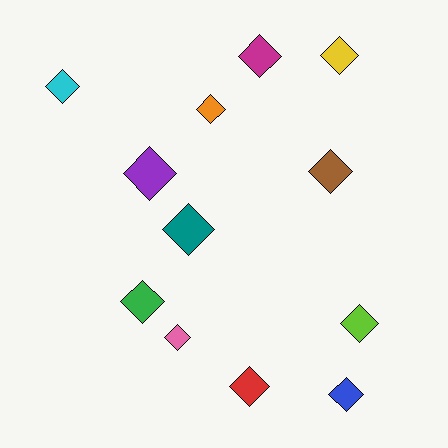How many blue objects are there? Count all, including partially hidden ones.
There is 1 blue object.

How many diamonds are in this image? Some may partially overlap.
There are 12 diamonds.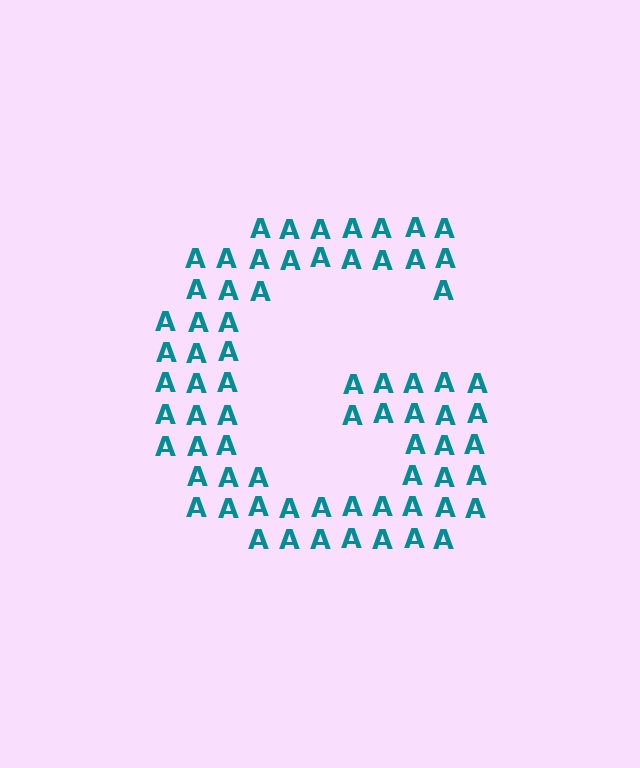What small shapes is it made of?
It is made of small letter A's.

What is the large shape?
The large shape is the letter G.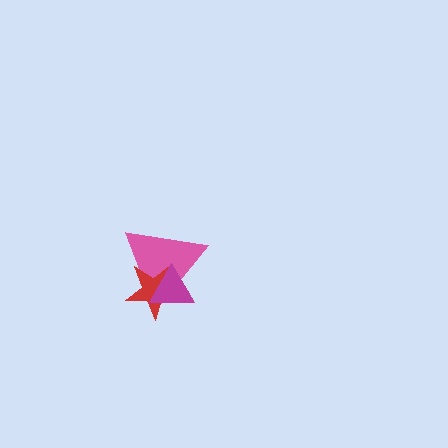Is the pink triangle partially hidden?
Yes, it is partially covered by another shape.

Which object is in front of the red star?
The magenta triangle is in front of the red star.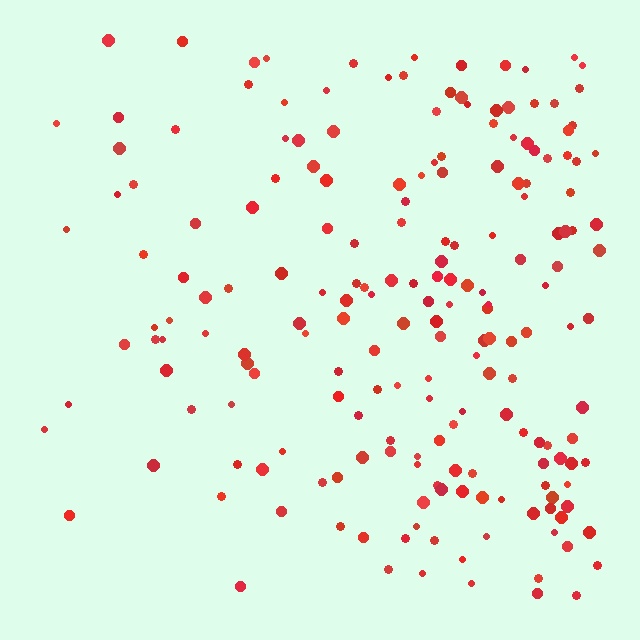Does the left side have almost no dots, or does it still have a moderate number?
Still a moderate number, just noticeably fewer than the right.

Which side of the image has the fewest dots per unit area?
The left.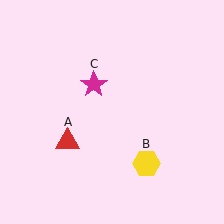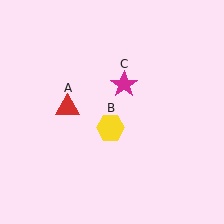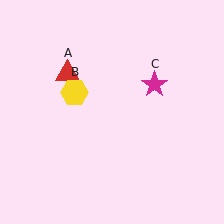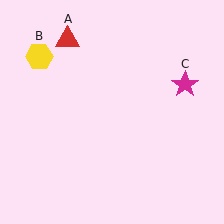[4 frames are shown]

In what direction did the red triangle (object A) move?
The red triangle (object A) moved up.